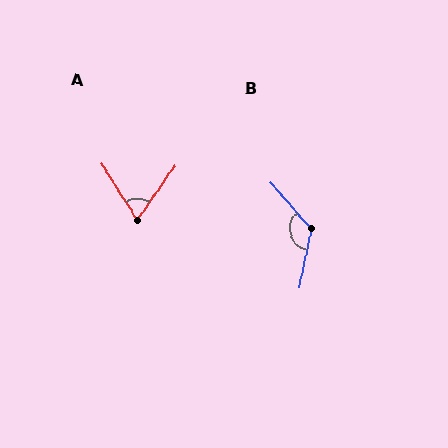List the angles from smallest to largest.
A (68°), B (126°).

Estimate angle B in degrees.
Approximately 126 degrees.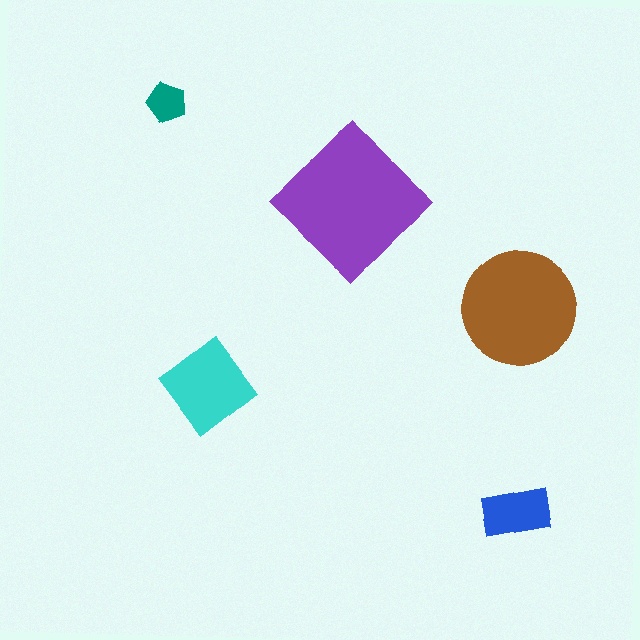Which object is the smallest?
The teal pentagon.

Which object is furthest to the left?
The teal pentagon is leftmost.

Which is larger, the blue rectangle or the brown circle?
The brown circle.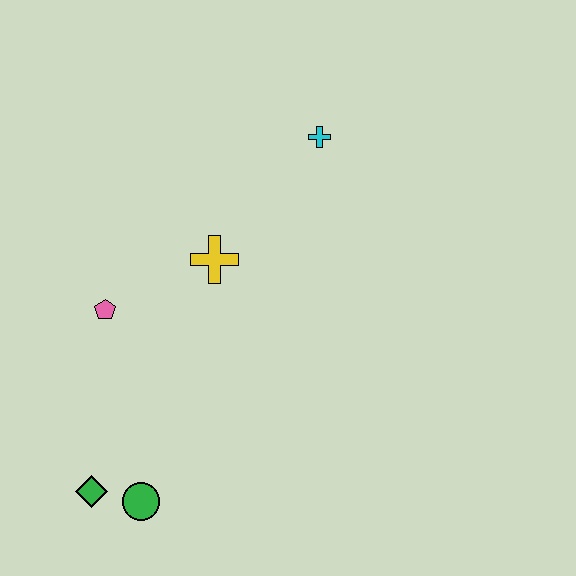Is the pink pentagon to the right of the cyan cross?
No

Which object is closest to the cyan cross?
The yellow cross is closest to the cyan cross.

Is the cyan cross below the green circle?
No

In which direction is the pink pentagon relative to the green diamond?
The pink pentagon is above the green diamond.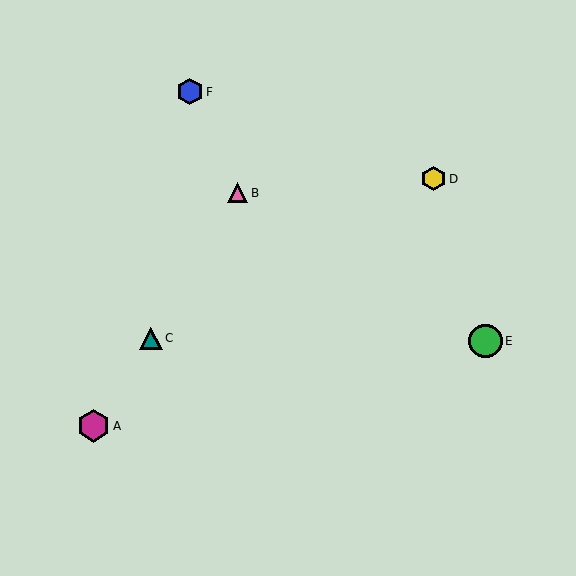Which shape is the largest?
The green circle (labeled E) is the largest.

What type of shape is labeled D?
Shape D is a yellow hexagon.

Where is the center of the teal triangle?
The center of the teal triangle is at (151, 338).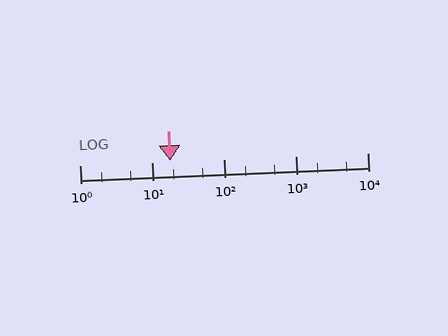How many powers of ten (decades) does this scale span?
The scale spans 4 decades, from 1 to 10000.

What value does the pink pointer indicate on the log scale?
The pointer indicates approximately 18.